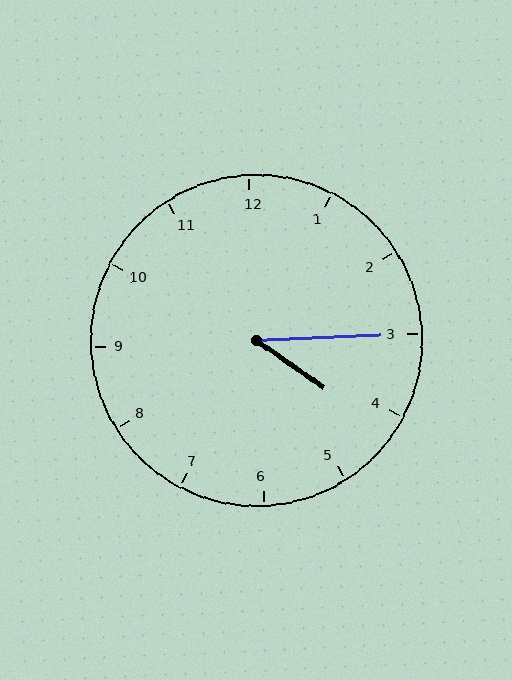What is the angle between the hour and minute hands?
Approximately 38 degrees.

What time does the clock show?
4:15.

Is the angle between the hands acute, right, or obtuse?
It is acute.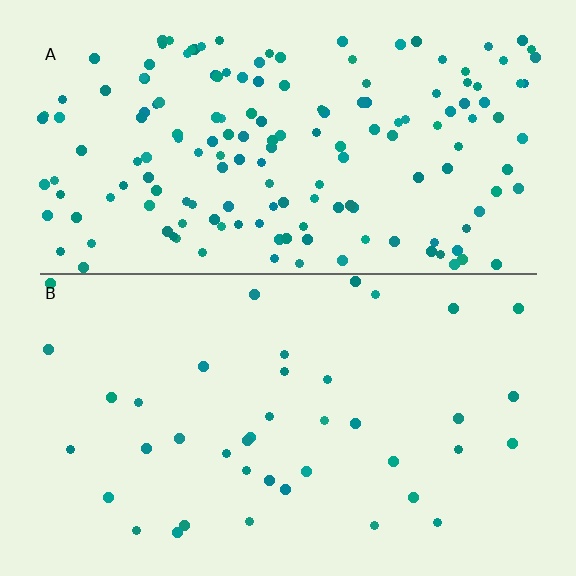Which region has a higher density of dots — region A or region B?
A (the top).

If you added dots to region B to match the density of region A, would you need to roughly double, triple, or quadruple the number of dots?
Approximately quadruple.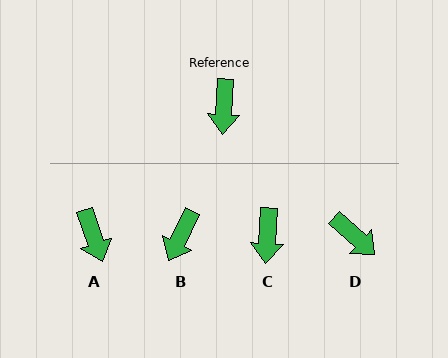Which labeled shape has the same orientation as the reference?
C.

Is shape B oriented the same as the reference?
No, it is off by about 23 degrees.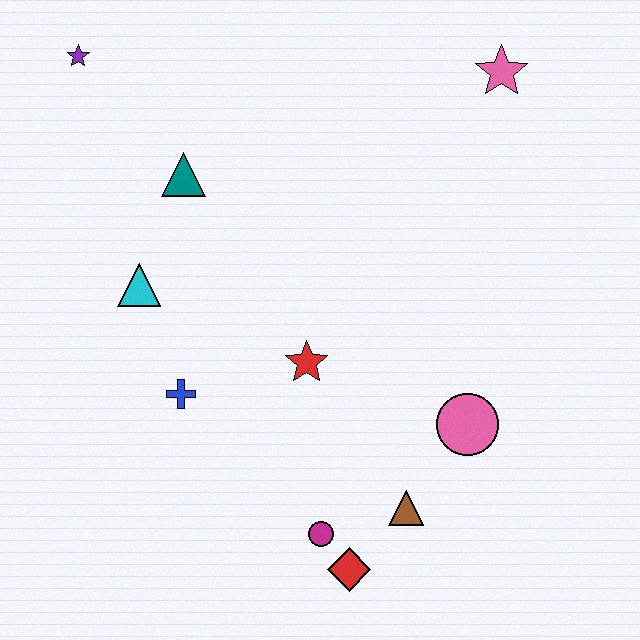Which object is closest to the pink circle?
The brown triangle is closest to the pink circle.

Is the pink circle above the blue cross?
No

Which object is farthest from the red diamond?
The purple star is farthest from the red diamond.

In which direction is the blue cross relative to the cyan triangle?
The blue cross is below the cyan triangle.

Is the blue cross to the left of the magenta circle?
Yes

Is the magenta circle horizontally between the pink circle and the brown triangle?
No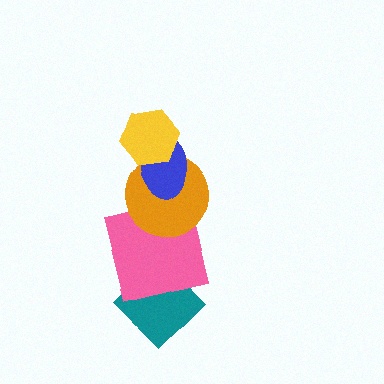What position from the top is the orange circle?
The orange circle is 3rd from the top.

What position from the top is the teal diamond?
The teal diamond is 5th from the top.